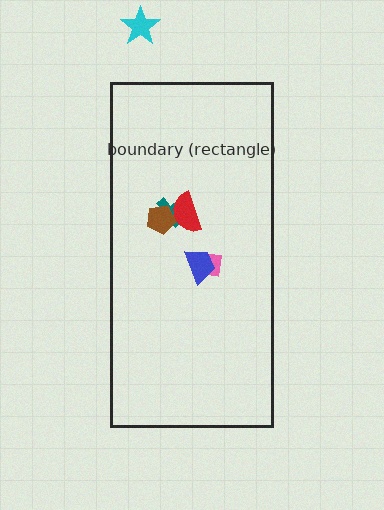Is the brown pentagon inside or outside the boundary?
Inside.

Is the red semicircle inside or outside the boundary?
Inside.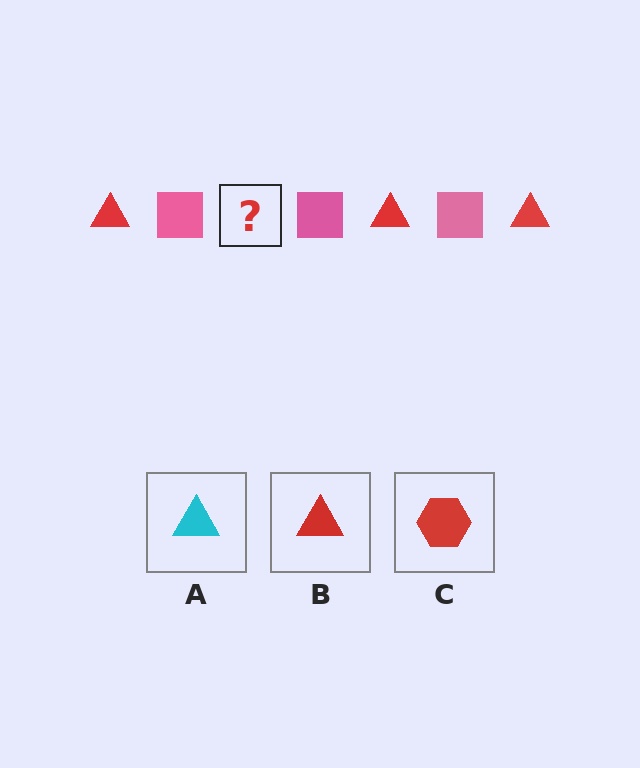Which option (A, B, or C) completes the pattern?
B.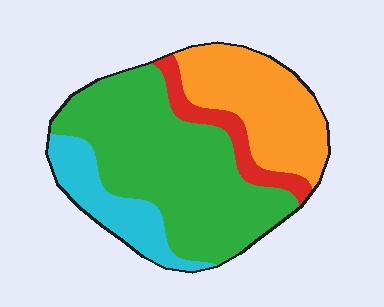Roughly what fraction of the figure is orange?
Orange covers roughly 25% of the figure.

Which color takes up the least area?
Red, at roughly 10%.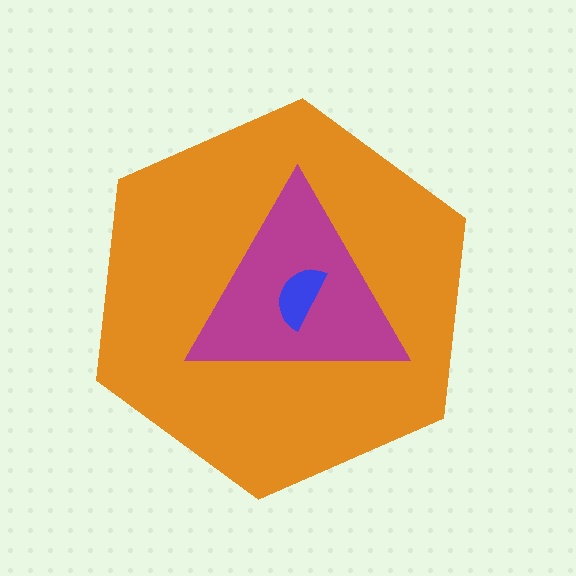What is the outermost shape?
The orange hexagon.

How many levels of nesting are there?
3.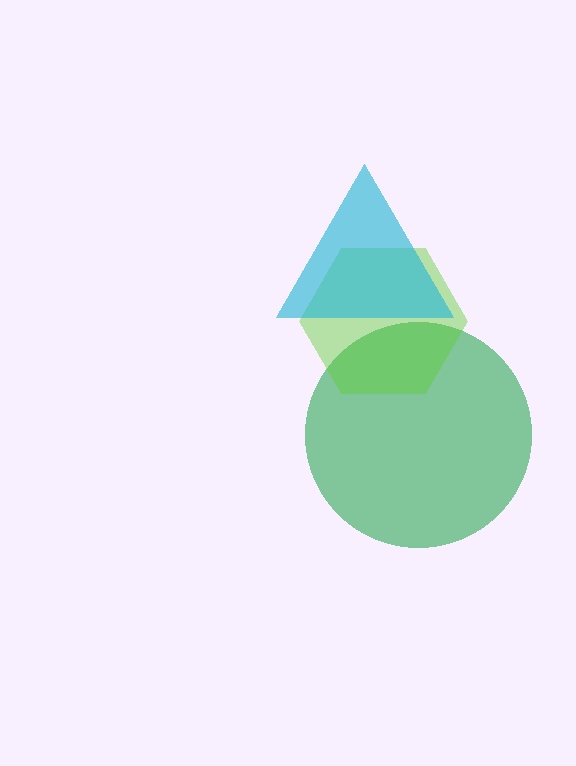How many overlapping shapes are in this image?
There are 3 overlapping shapes in the image.